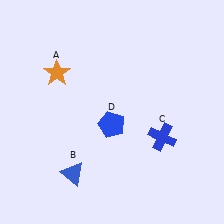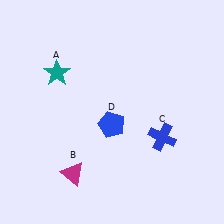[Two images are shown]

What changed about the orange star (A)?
In Image 1, A is orange. In Image 2, it changed to teal.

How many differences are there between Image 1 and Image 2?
There are 2 differences between the two images.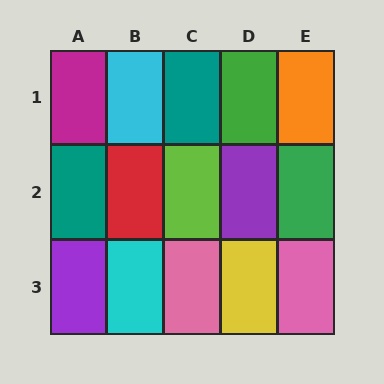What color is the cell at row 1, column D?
Green.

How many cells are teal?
2 cells are teal.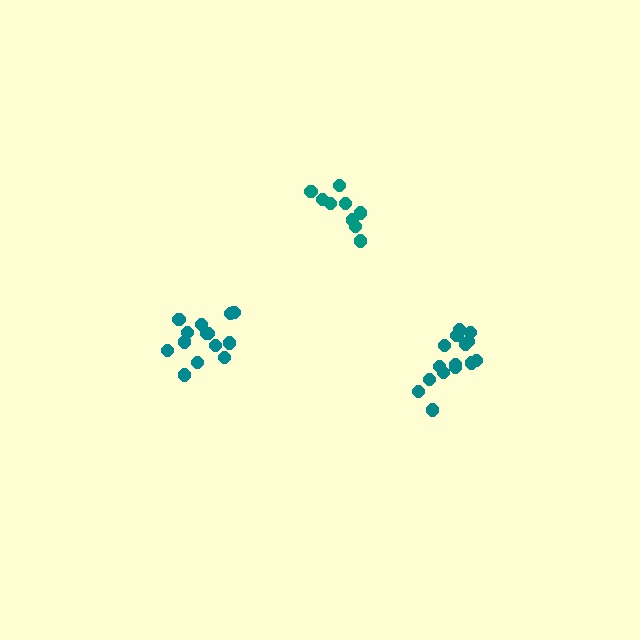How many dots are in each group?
Group 1: 15 dots, Group 2: 14 dots, Group 3: 9 dots (38 total).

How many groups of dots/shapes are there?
There are 3 groups.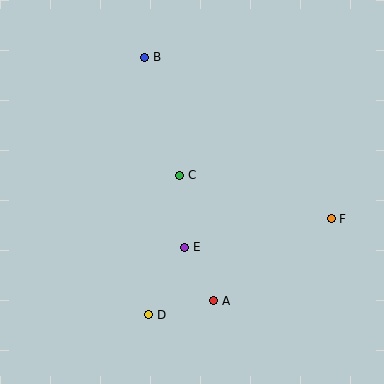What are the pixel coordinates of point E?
Point E is at (185, 247).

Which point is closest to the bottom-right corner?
Point F is closest to the bottom-right corner.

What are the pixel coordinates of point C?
Point C is at (180, 175).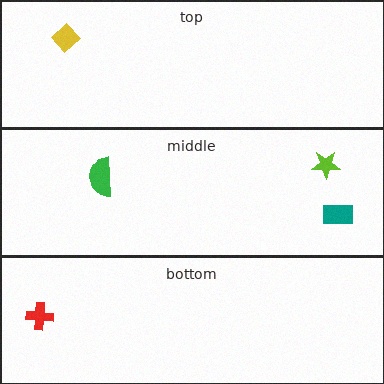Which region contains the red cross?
The bottom region.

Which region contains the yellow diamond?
The top region.